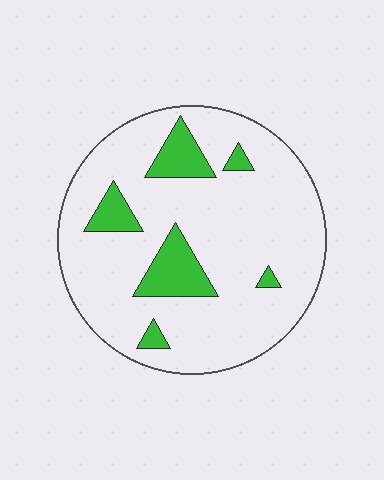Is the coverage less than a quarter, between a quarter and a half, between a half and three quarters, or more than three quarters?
Less than a quarter.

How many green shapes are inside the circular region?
6.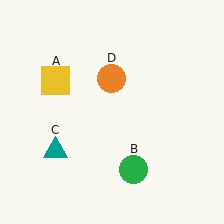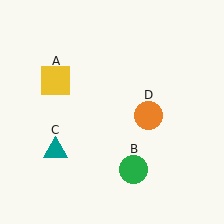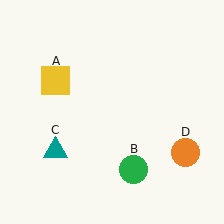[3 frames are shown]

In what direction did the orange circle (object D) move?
The orange circle (object D) moved down and to the right.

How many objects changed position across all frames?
1 object changed position: orange circle (object D).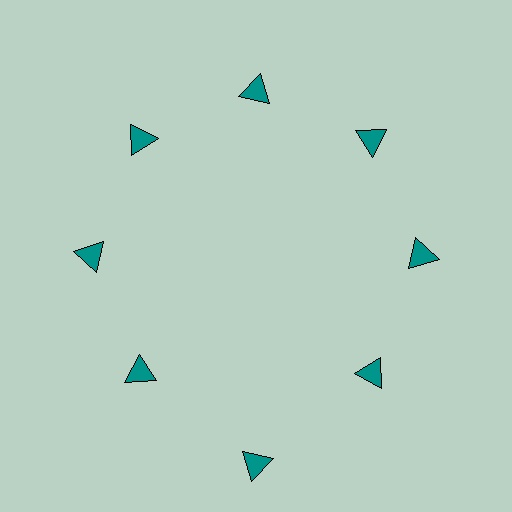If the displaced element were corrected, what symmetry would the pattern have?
It would have 8-fold rotational symmetry — the pattern would map onto itself every 45 degrees.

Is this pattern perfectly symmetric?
No. The 8 teal triangles are arranged in a ring, but one element near the 6 o'clock position is pushed outward from the center, breaking the 8-fold rotational symmetry.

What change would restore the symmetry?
The symmetry would be restored by moving it inward, back onto the ring so that all 8 triangles sit at equal angles and equal distance from the center.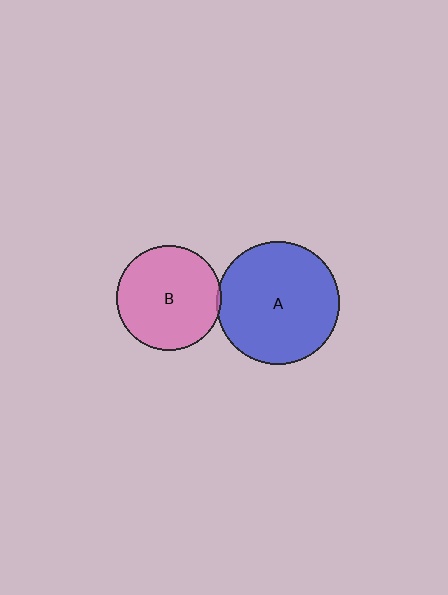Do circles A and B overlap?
Yes.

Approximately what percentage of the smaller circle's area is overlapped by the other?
Approximately 5%.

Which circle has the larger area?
Circle A (blue).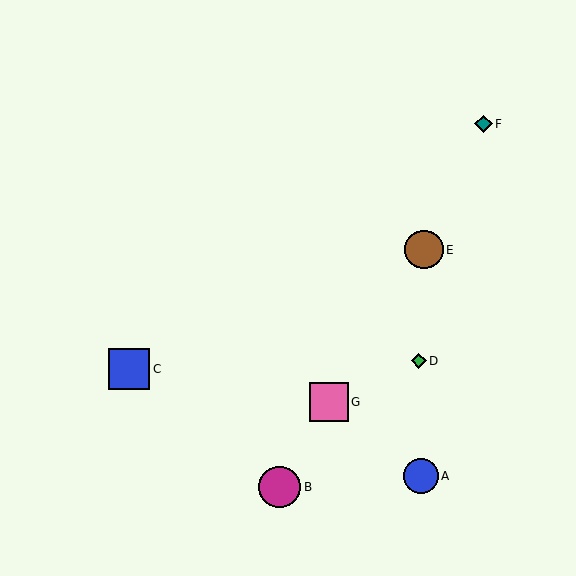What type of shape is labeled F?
Shape F is a teal diamond.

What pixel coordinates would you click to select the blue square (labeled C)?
Click at (129, 369) to select the blue square C.